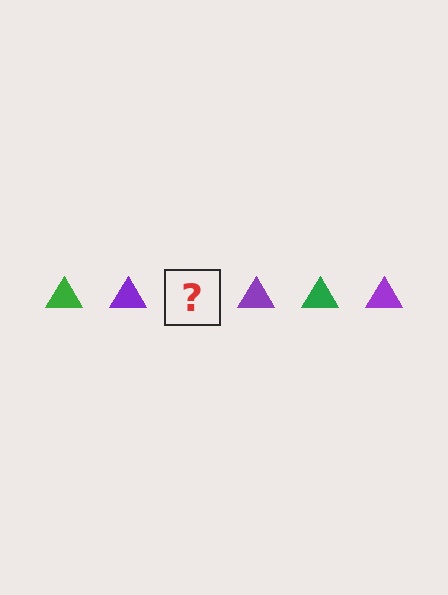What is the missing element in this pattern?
The missing element is a green triangle.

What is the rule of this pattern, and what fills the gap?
The rule is that the pattern cycles through green, purple triangles. The gap should be filled with a green triangle.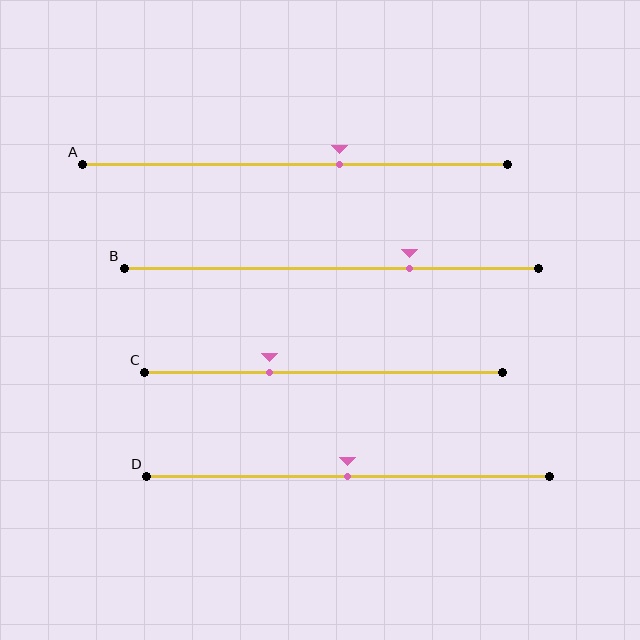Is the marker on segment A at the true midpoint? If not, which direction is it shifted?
No, the marker on segment A is shifted to the right by about 10% of the segment length.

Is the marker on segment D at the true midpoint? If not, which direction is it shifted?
Yes, the marker on segment D is at the true midpoint.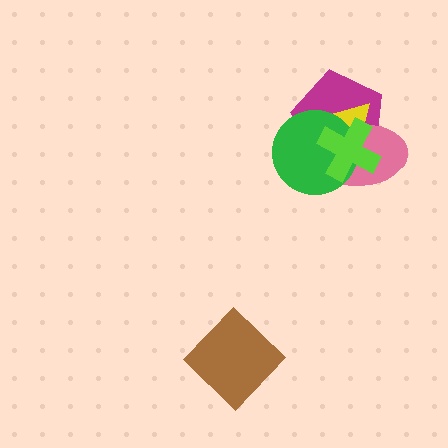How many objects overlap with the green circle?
4 objects overlap with the green circle.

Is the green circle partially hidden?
Yes, it is partially covered by another shape.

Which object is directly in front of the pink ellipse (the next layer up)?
The yellow triangle is directly in front of the pink ellipse.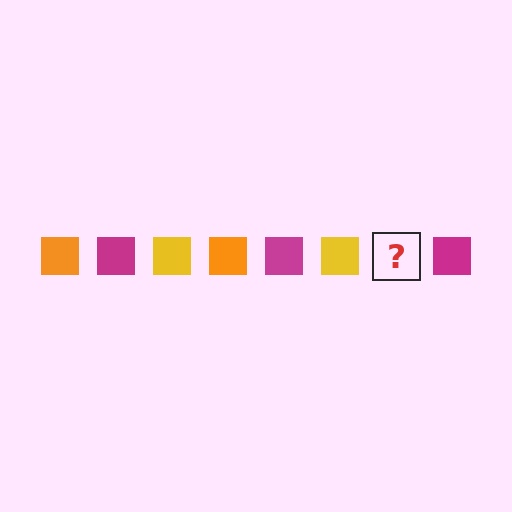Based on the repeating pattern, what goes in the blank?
The blank should be an orange square.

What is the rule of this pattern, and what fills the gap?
The rule is that the pattern cycles through orange, magenta, yellow squares. The gap should be filled with an orange square.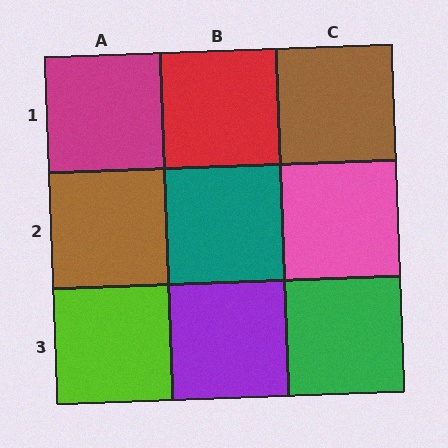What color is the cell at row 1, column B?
Red.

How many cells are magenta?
1 cell is magenta.